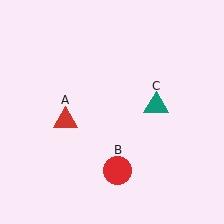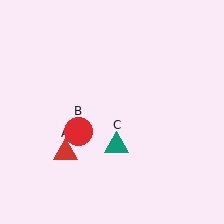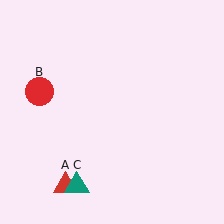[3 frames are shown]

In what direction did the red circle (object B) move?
The red circle (object B) moved up and to the left.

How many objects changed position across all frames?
3 objects changed position: red triangle (object A), red circle (object B), teal triangle (object C).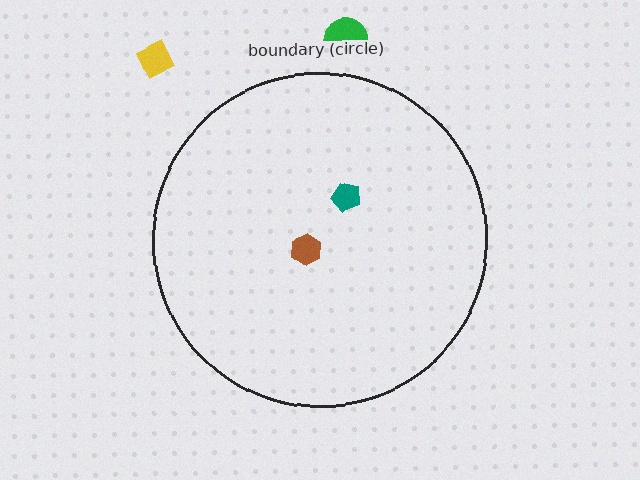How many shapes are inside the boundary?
2 inside, 2 outside.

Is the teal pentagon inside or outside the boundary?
Inside.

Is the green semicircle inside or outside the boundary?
Outside.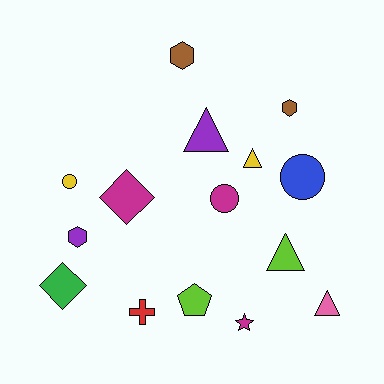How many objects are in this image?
There are 15 objects.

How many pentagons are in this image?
There is 1 pentagon.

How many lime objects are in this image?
There are 2 lime objects.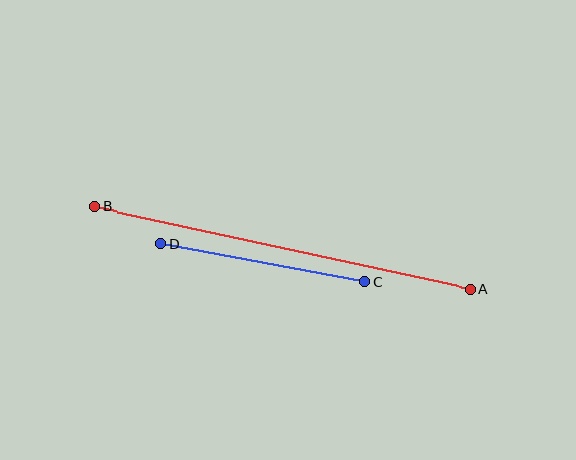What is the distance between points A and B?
The distance is approximately 384 pixels.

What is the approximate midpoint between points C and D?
The midpoint is at approximately (263, 263) pixels.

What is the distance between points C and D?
The distance is approximately 208 pixels.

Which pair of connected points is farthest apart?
Points A and B are farthest apart.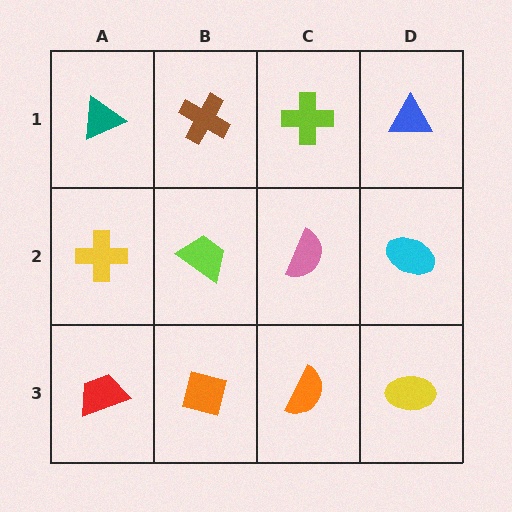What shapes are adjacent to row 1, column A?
A yellow cross (row 2, column A), a brown cross (row 1, column B).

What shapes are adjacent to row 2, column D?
A blue triangle (row 1, column D), a yellow ellipse (row 3, column D), a pink semicircle (row 2, column C).